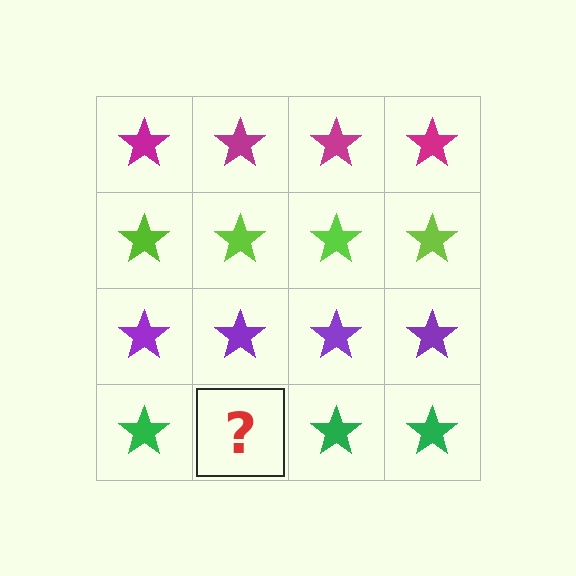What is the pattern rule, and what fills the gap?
The rule is that each row has a consistent color. The gap should be filled with a green star.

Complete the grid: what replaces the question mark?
The question mark should be replaced with a green star.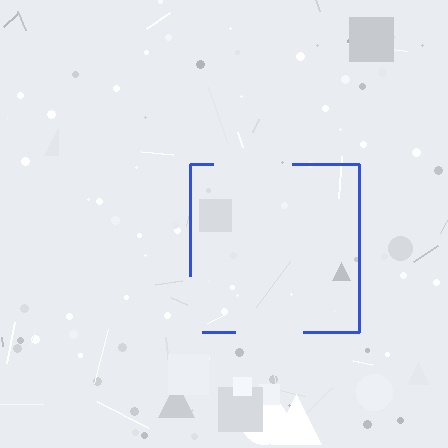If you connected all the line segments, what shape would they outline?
They would outline a square.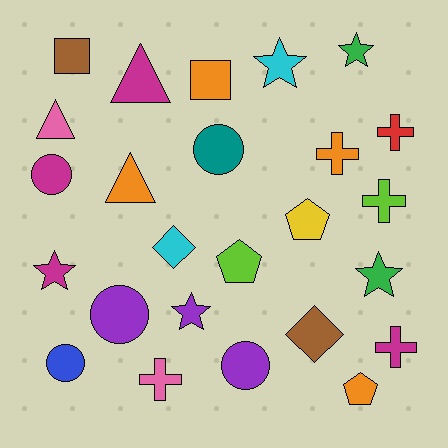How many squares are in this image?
There are 2 squares.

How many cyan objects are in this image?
There are 2 cyan objects.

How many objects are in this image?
There are 25 objects.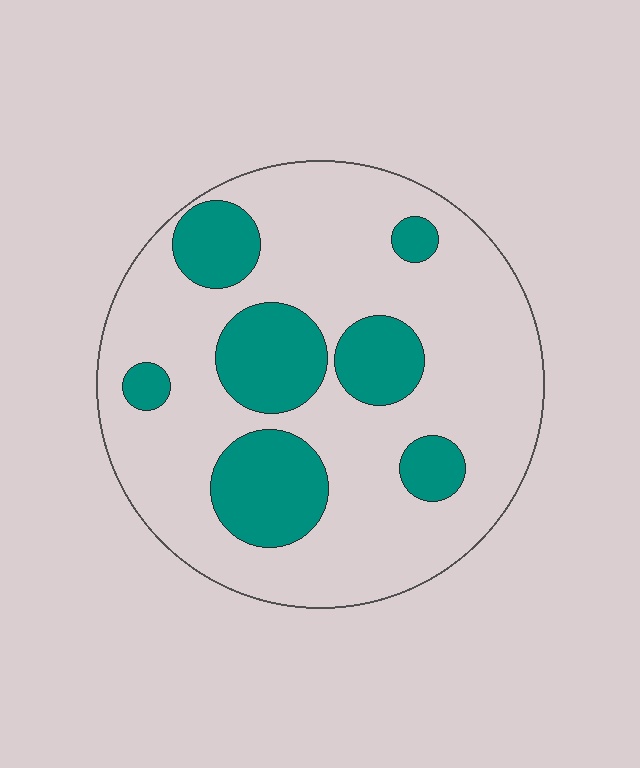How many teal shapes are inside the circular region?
7.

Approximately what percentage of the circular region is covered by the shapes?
Approximately 25%.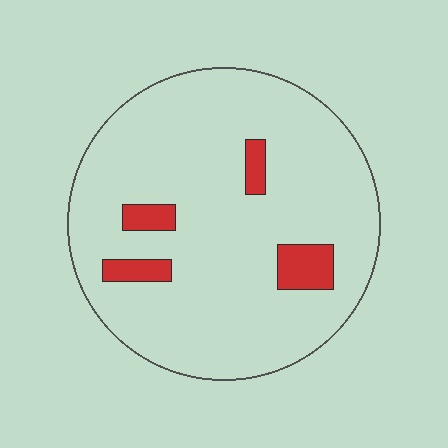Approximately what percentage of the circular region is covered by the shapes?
Approximately 10%.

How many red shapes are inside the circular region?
4.